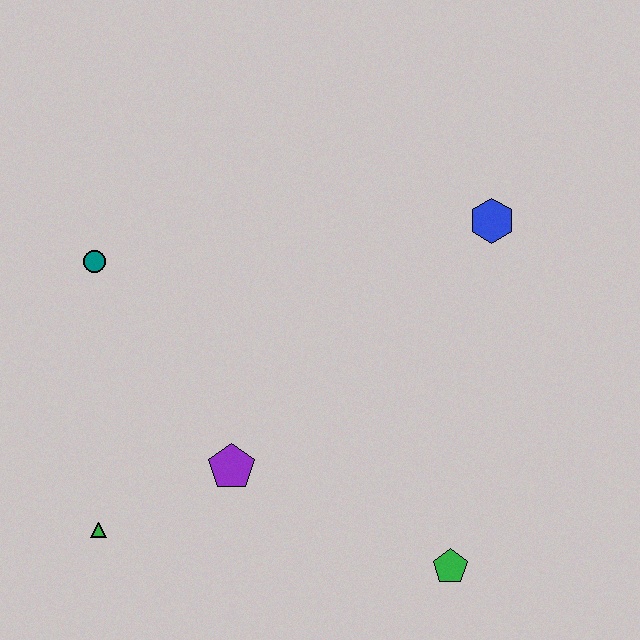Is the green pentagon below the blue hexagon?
Yes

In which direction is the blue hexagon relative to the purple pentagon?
The blue hexagon is to the right of the purple pentagon.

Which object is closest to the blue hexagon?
The green pentagon is closest to the blue hexagon.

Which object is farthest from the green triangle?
The blue hexagon is farthest from the green triangle.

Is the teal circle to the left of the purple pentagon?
Yes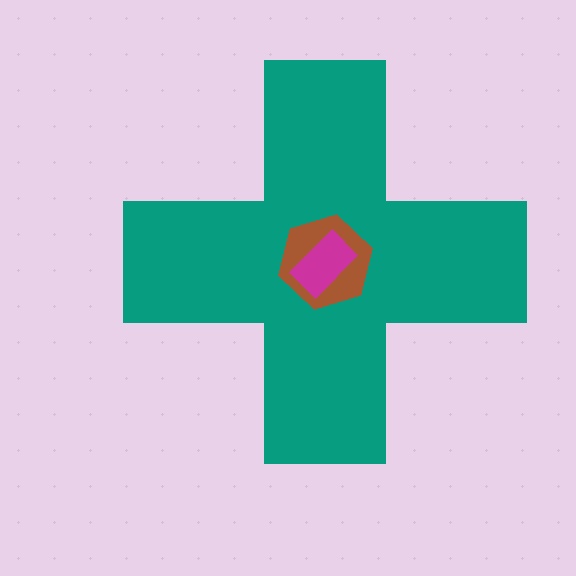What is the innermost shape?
The magenta rectangle.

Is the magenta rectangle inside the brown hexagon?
Yes.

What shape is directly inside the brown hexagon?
The magenta rectangle.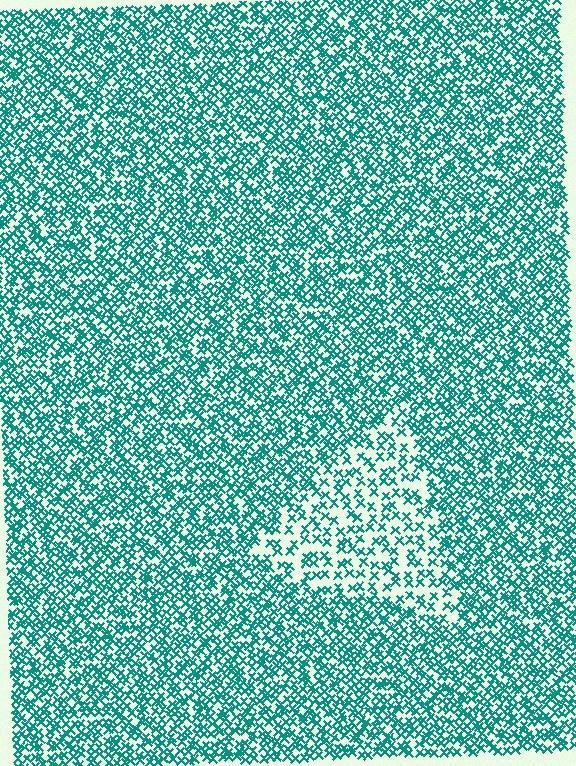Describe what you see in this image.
The image contains small teal elements arranged at two different densities. A triangle-shaped region is visible where the elements are less densely packed than the surrounding area.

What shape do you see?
I see a triangle.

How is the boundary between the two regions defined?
The boundary is defined by a change in element density (approximately 2.0x ratio). All elements are the same color, size, and shape.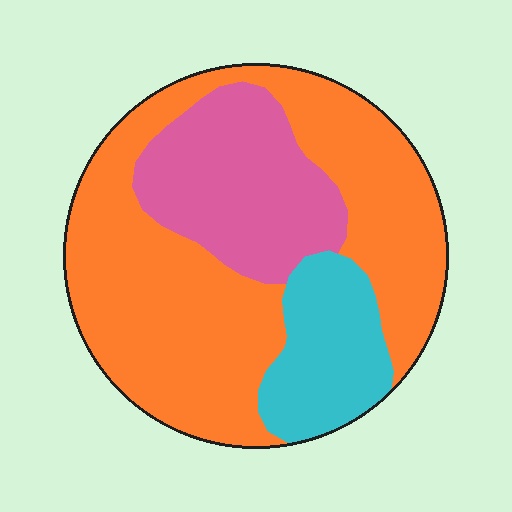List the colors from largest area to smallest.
From largest to smallest: orange, pink, cyan.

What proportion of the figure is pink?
Pink takes up about one quarter (1/4) of the figure.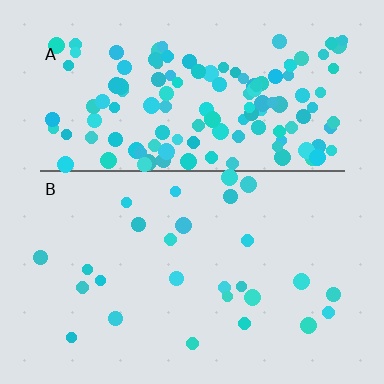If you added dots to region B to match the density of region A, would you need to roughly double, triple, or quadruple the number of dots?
Approximately quadruple.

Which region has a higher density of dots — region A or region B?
A (the top).